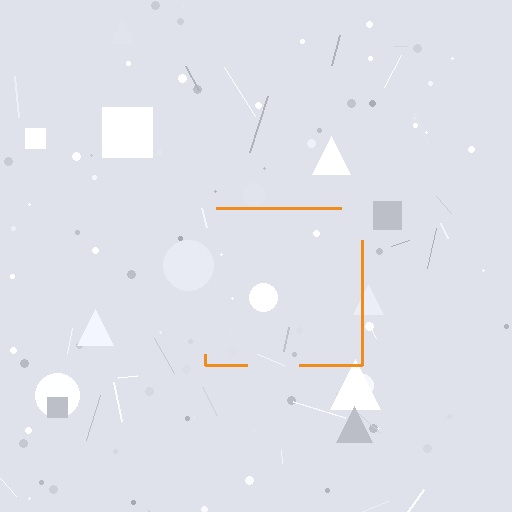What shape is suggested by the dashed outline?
The dashed outline suggests a square.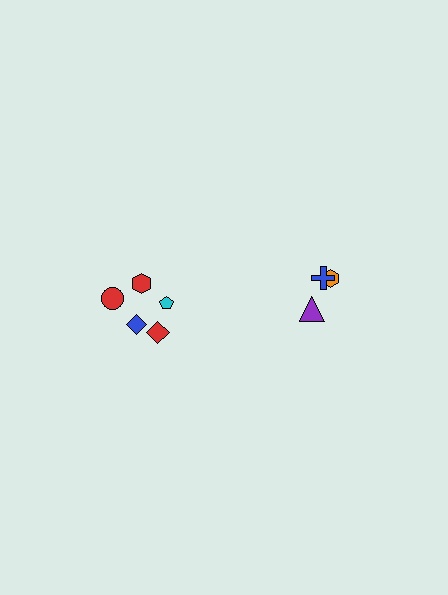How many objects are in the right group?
There are 3 objects.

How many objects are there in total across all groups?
There are 8 objects.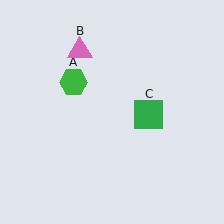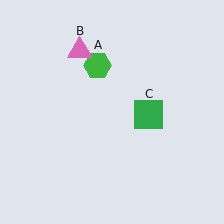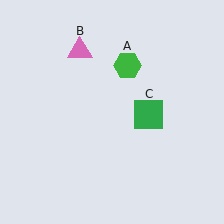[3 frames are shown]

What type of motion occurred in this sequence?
The green hexagon (object A) rotated clockwise around the center of the scene.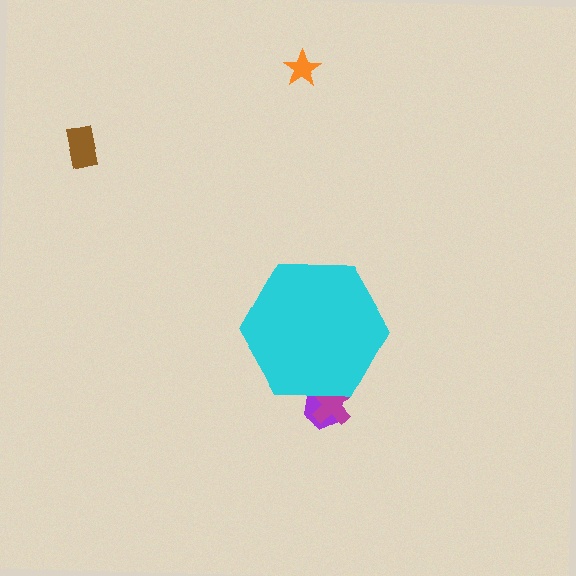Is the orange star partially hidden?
No, the orange star is fully visible.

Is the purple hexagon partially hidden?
Yes, the purple hexagon is partially hidden behind the cyan hexagon.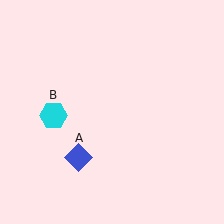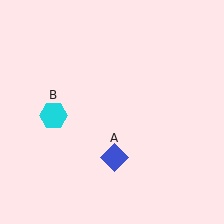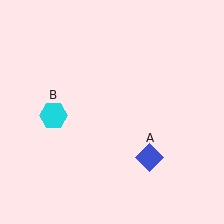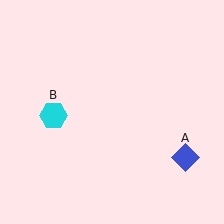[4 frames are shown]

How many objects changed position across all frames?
1 object changed position: blue diamond (object A).